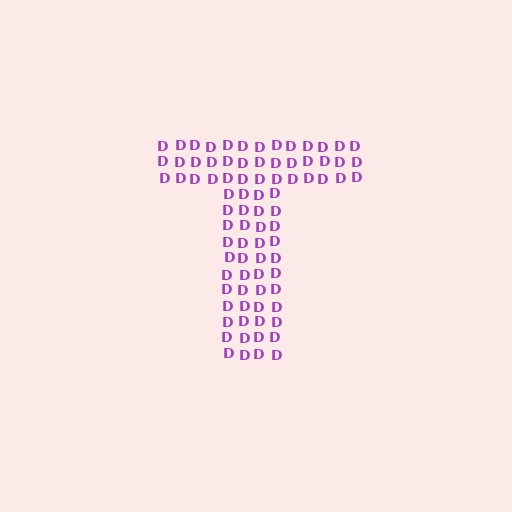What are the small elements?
The small elements are letter D's.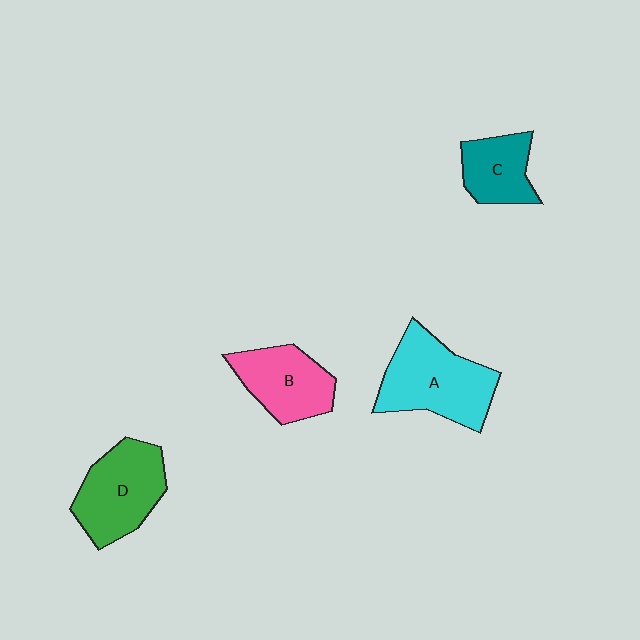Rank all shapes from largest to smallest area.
From largest to smallest: A (cyan), D (green), B (pink), C (teal).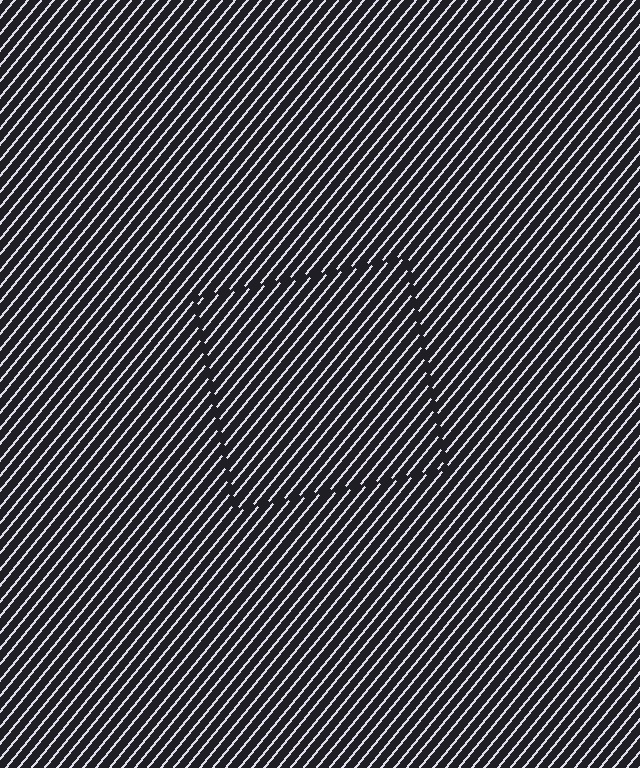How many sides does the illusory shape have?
4 sides — the line-ends trace a square.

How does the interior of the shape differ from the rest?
The interior of the shape contains the same grating, shifted by half a period — the contour is defined by the phase discontinuity where line-ends from the inner and outer gratings abut.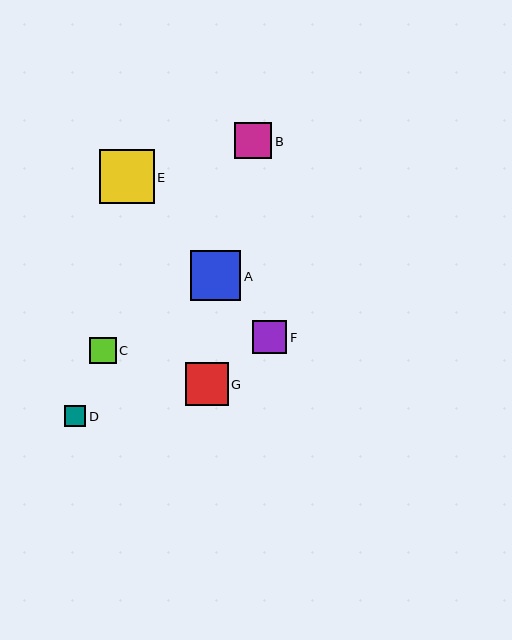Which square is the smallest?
Square D is the smallest with a size of approximately 21 pixels.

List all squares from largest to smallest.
From largest to smallest: E, A, G, B, F, C, D.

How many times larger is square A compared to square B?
Square A is approximately 1.4 times the size of square B.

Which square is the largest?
Square E is the largest with a size of approximately 55 pixels.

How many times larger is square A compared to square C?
Square A is approximately 1.9 times the size of square C.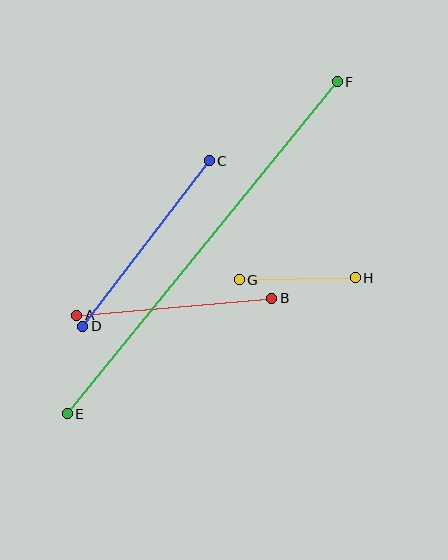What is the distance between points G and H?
The distance is approximately 116 pixels.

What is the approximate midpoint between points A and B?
The midpoint is at approximately (174, 307) pixels.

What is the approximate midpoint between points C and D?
The midpoint is at approximately (146, 243) pixels.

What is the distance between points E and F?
The distance is approximately 428 pixels.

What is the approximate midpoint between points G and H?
The midpoint is at approximately (297, 279) pixels.